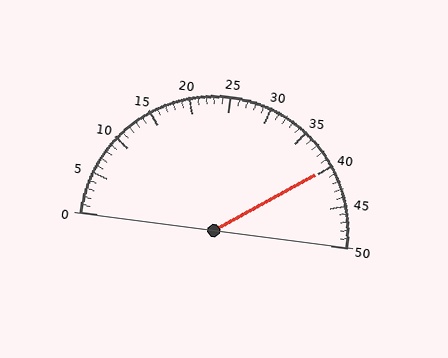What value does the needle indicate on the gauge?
The needle indicates approximately 40.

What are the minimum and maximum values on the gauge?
The gauge ranges from 0 to 50.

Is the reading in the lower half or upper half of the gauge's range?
The reading is in the upper half of the range (0 to 50).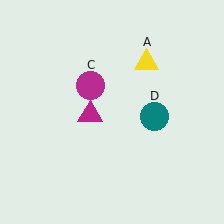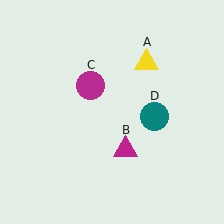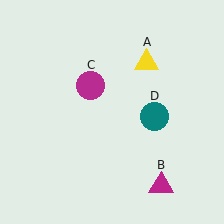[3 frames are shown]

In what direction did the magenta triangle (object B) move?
The magenta triangle (object B) moved down and to the right.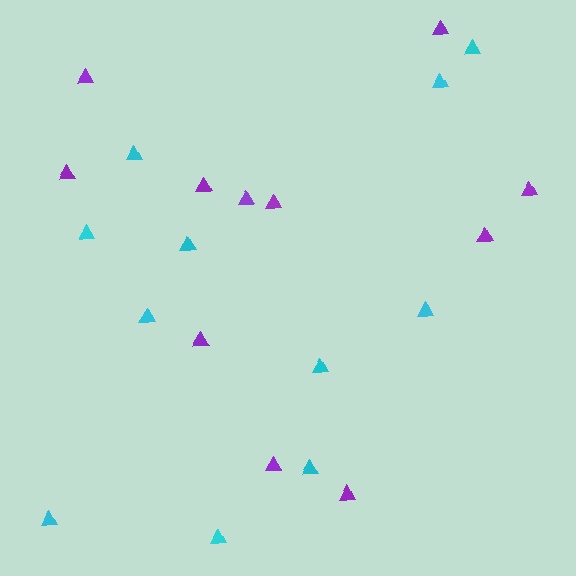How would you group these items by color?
There are 2 groups: one group of cyan triangles (11) and one group of purple triangles (11).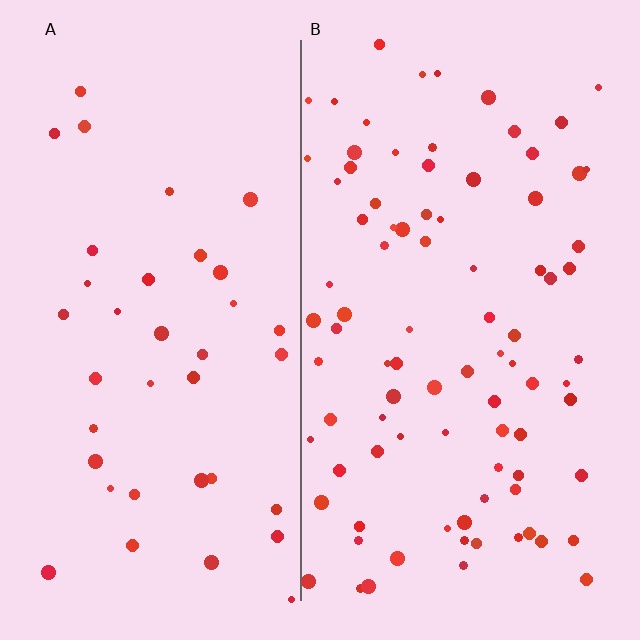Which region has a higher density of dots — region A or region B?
B (the right).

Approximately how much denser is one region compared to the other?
Approximately 2.3× — region B over region A.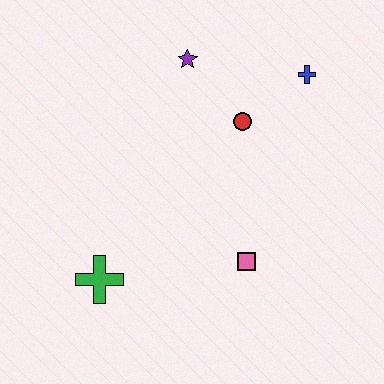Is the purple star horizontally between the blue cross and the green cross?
Yes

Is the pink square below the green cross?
No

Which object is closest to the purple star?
The red circle is closest to the purple star.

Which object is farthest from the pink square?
The purple star is farthest from the pink square.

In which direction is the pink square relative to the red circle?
The pink square is below the red circle.